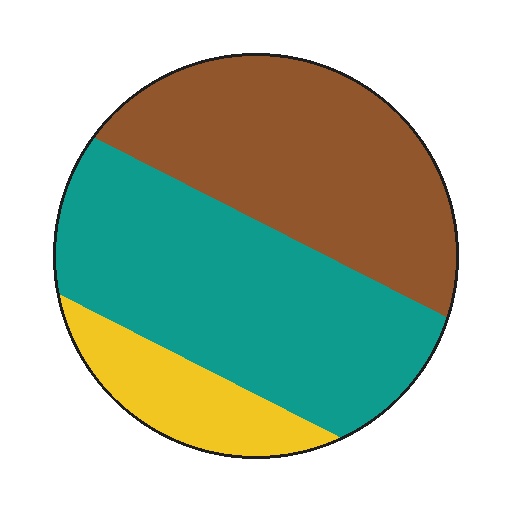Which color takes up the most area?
Teal, at roughly 45%.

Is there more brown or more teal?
Teal.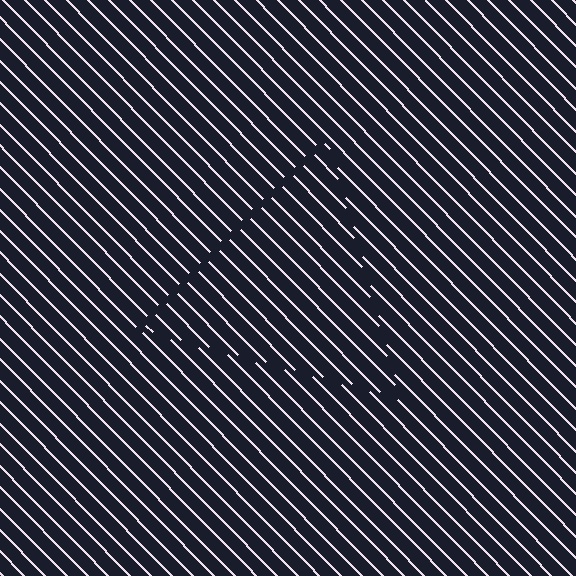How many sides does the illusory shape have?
3 sides — the line-ends trace a triangle.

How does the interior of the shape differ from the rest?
The interior of the shape contains the same grating, shifted by half a period — the contour is defined by the phase discontinuity where line-ends from the inner and outer gratings abut.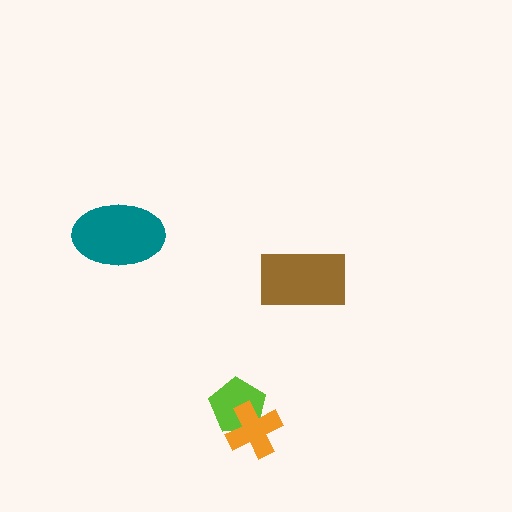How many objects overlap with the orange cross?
1 object overlaps with the orange cross.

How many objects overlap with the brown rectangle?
0 objects overlap with the brown rectangle.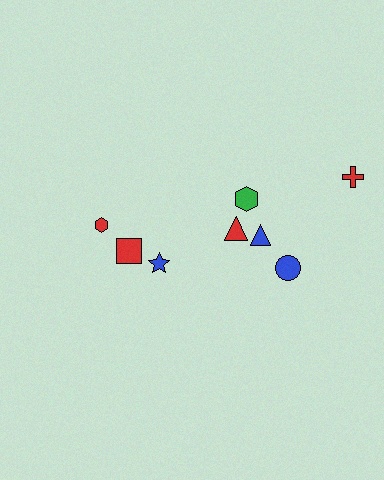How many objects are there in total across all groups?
There are 8 objects.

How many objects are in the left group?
There are 3 objects.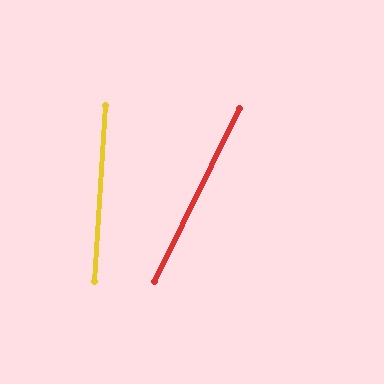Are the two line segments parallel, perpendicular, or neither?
Neither parallel nor perpendicular — they differ by about 22°.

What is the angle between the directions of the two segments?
Approximately 22 degrees.